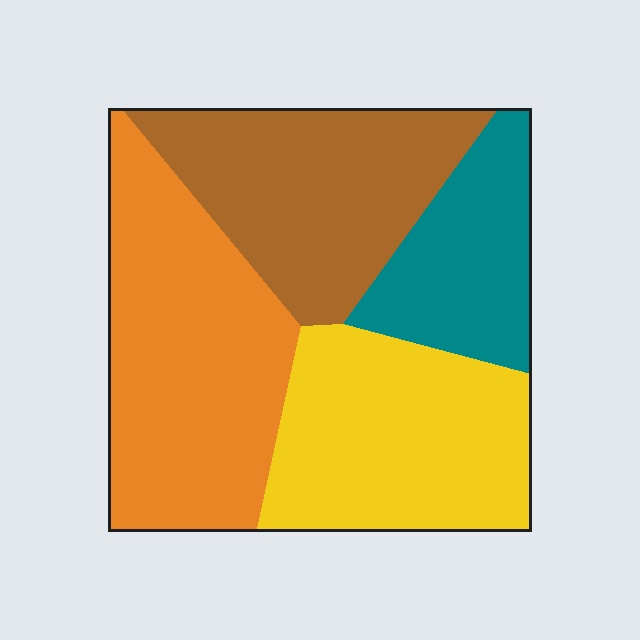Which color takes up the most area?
Orange, at roughly 30%.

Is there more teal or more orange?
Orange.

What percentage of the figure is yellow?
Yellow takes up about one quarter (1/4) of the figure.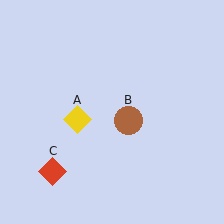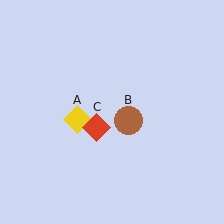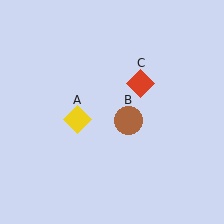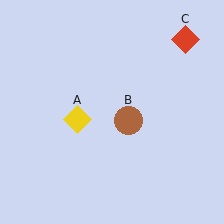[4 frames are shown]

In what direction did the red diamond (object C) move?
The red diamond (object C) moved up and to the right.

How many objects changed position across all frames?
1 object changed position: red diamond (object C).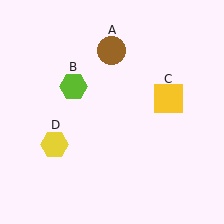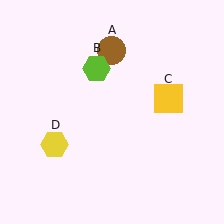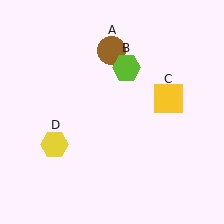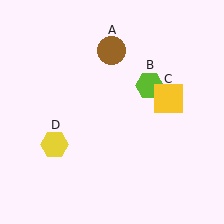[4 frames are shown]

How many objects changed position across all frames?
1 object changed position: lime hexagon (object B).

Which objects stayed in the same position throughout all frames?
Brown circle (object A) and yellow square (object C) and yellow hexagon (object D) remained stationary.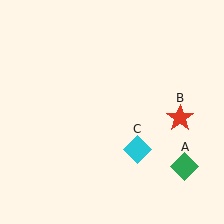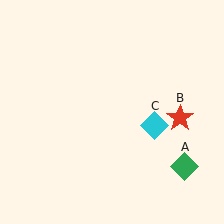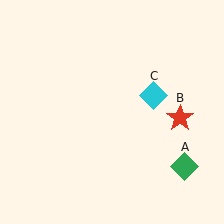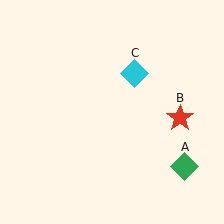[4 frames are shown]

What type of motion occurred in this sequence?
The cyan diamond (object C) rotated counterclockwise around the center of the scene.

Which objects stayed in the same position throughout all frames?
Green diamond (object A) and red star (object B) remained stationary.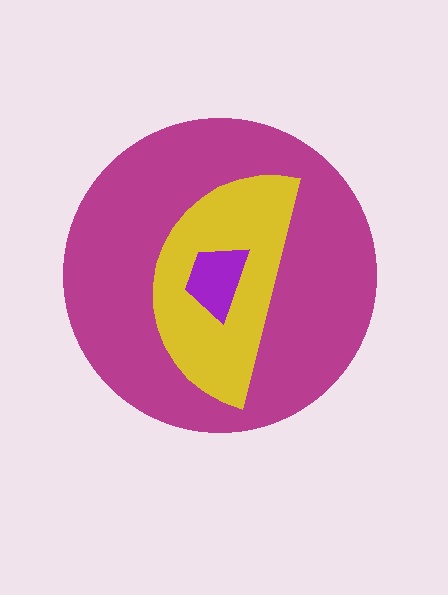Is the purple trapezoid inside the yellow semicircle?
Yes.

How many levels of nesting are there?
3.